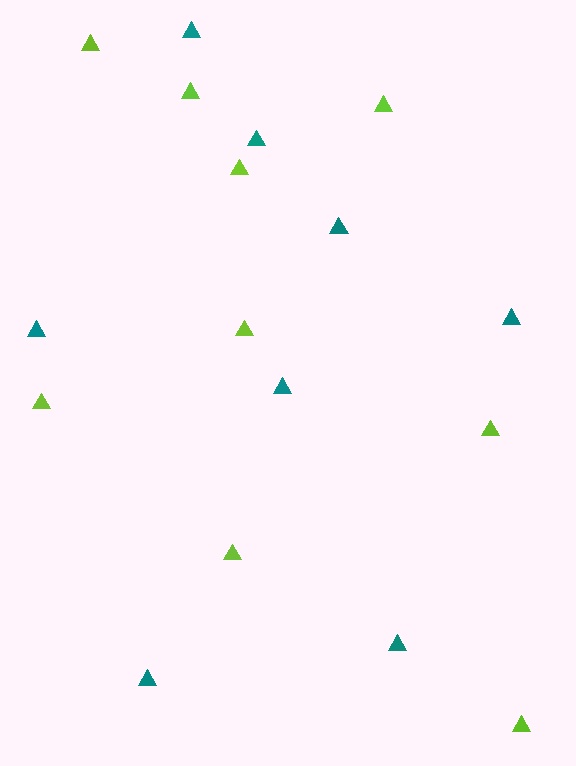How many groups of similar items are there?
There are 2 groups: one group of teal triangles (8) and one group of lime triangles (9).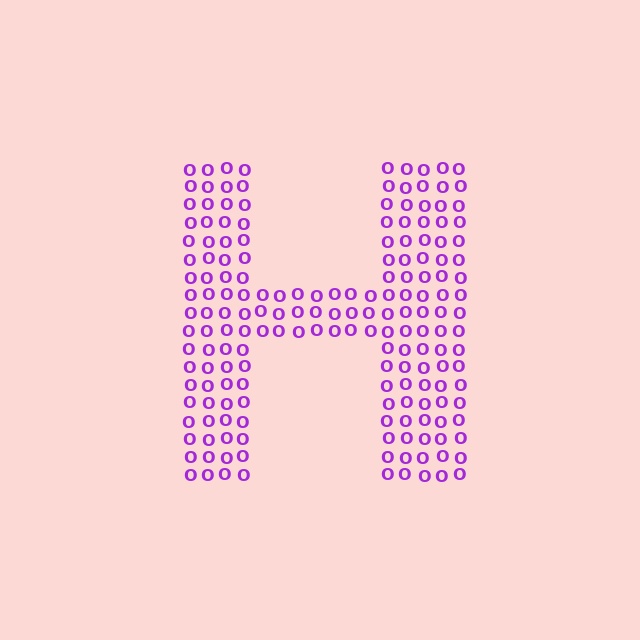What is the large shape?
The large shape is the letter H.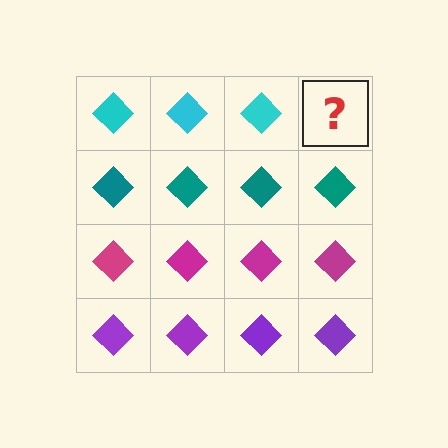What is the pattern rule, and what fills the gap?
The rule is that each row has a consistent color. The gap should be filled with a cyan diamond.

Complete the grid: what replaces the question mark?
The question mark should be replaced with a cyan diamond.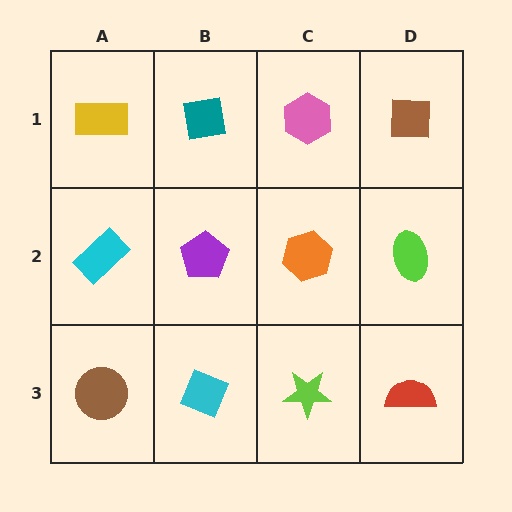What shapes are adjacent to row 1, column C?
An orange hexagon (row 2, column C), a teal square (row 1, column B), a brown square (row 1, column D).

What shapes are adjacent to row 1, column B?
A purple pentagon (row 2, column B), a yellow rectangle (row 1, column A), a pink hexagon (row 1, column C).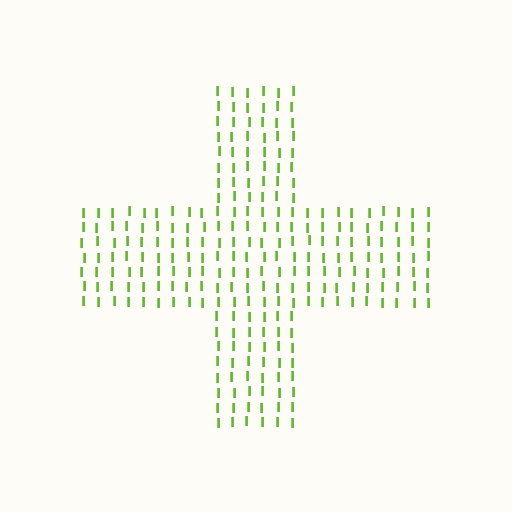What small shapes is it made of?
It is made of small letter I's.